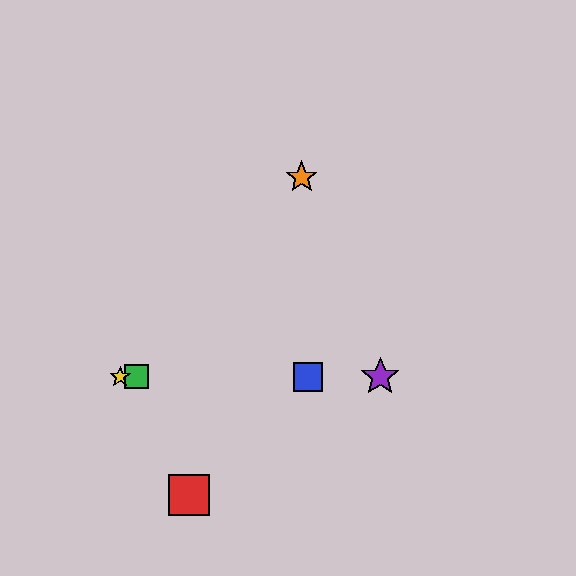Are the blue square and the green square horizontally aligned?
Yes, both are at y≈377.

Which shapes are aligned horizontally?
The blue square, the green square, the yellow star, the purple star are aligned horizontally.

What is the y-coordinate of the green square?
The green square is at y≈377.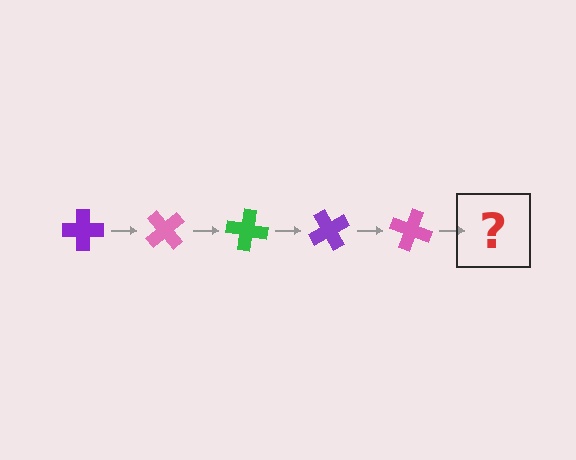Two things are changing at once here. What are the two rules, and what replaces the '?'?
The two rules are that it rotates 50 degrees each step and the color cycles through purple, pink, and green. The '?' should be a green cross, rotated 250 degrees from the start.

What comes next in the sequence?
The next element should be a green cross, rotated 250 degrees from the start.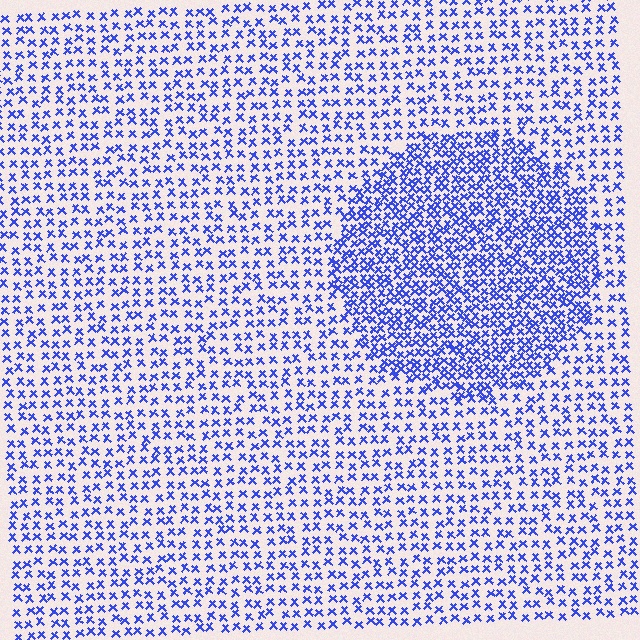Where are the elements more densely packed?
The elements are more densely packed inside the circle boundary.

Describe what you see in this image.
The image contains small blue elements arranged at two different densities. A circle-shaped region is visible where the elements are more densely packed than the surrounding area.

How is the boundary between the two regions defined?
The boundary is defined by a change in element density (approximately 2.0x ratio). All elements are the same color, size, and shape.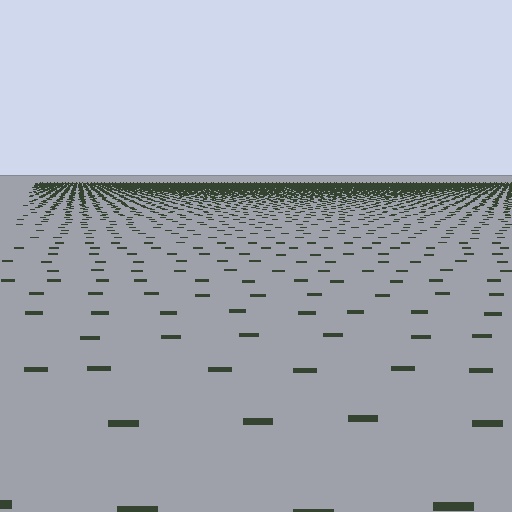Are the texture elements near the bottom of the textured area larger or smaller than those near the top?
Larger. Near the bottom, elements are closer to the viewer and appear at a bigger on-screen size.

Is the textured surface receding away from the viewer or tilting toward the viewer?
The surface is receding away from the viewer. Texture elements get smaller and denser toward the top.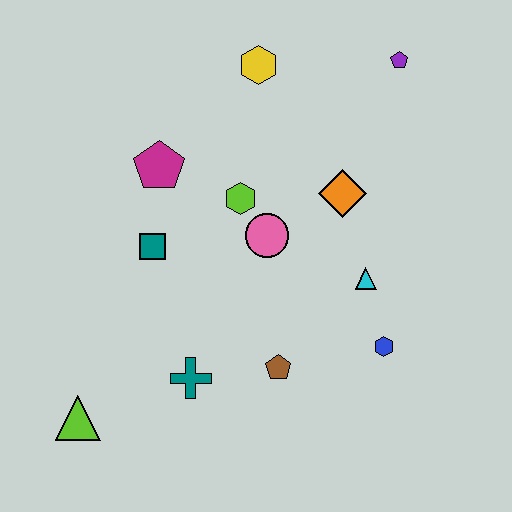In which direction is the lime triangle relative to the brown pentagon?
The lime triangle is to the left of the brown pentagon.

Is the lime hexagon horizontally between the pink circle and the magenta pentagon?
Yes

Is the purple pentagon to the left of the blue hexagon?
No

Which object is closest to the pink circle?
The lime hexagon is closest to the pink circle.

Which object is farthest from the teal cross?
The purple pentagon is farthest from the teal cross.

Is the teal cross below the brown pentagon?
Yes